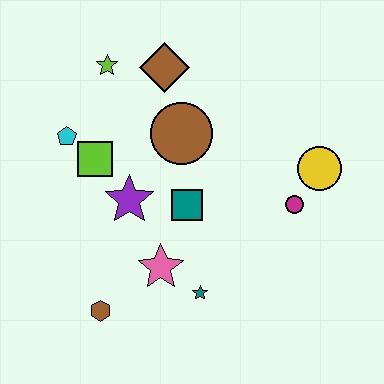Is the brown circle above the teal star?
Yes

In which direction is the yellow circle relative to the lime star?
The yellow circle is to the right of the lime star.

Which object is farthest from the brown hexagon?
The yellow circle is farthest from the brown hexagon.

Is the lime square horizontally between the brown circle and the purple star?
No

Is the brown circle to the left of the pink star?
No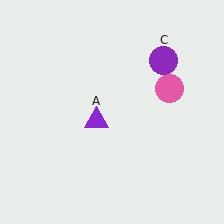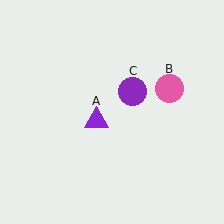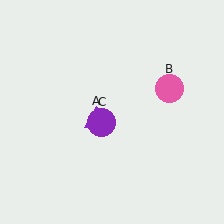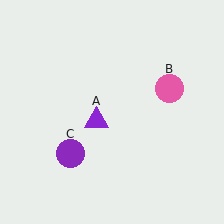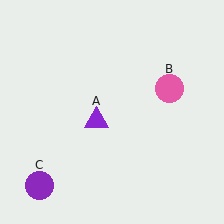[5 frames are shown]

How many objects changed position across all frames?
1 object changed position: purple circle (object C).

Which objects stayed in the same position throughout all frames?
Purple triangle (object A) and pink circle (object B) remained stationary.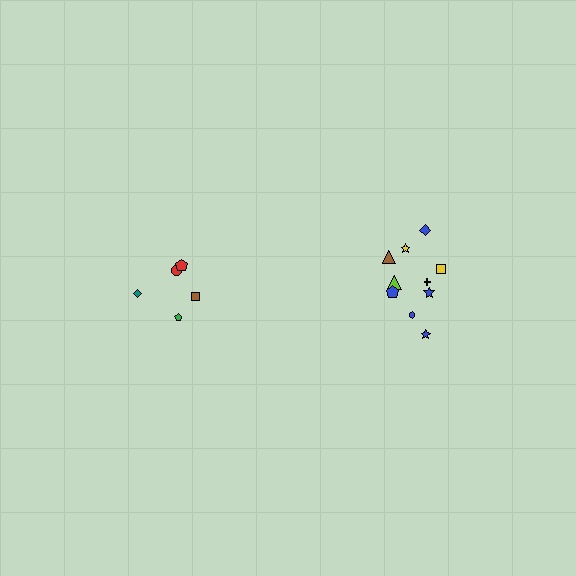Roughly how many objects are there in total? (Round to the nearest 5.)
Roughly 15 objects in total.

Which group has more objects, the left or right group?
The right group.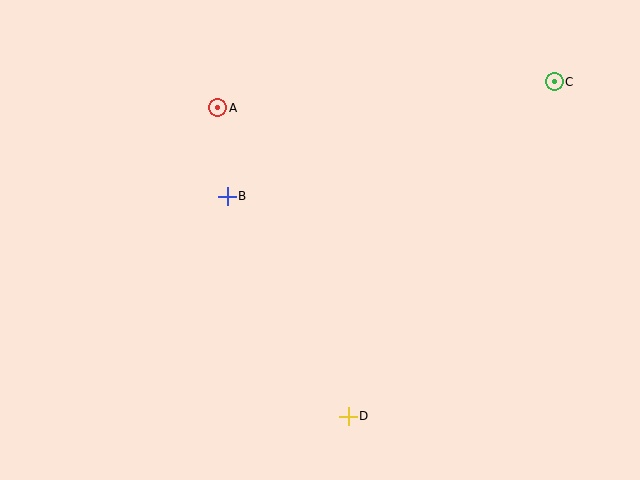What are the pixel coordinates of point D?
Point D is at (348, 416).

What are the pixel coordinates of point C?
Point C is at (554, 82).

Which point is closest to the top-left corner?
Point A is closest to the top-left corner.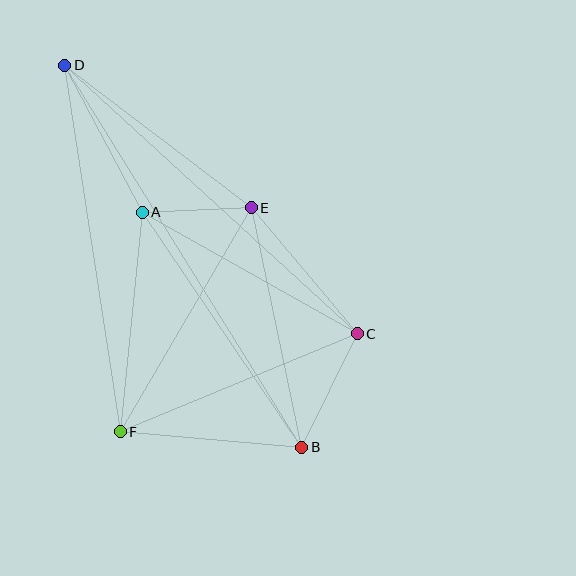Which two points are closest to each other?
Points A and E are closest to each other.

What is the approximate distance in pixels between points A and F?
The distance between A and F is approximately 221 pixels.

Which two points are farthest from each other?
Points B and D are farthest from each other.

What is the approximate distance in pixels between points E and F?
The distance between E and F is approximately 259 pixels.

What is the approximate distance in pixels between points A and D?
The distance between A and D is approximately 166 pixels.